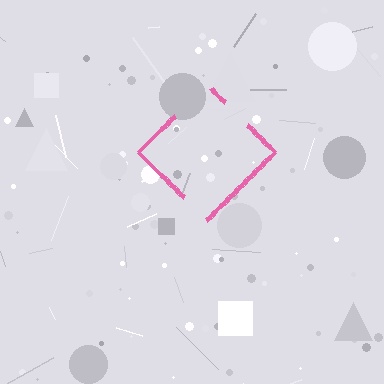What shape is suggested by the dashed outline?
The dashed outline suggests a diamond.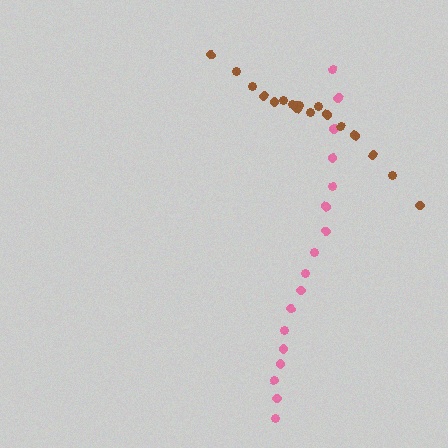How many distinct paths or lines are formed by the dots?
There are 2 distinct paths.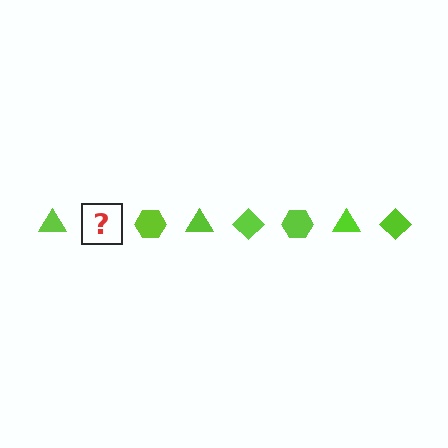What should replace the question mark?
The question mark should be replaced with a lime diamond.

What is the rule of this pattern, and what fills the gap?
The rule is that the pattern cycles through triangle, diamond, hexagon shapes in lime. The gap should be filled with a lime diamond.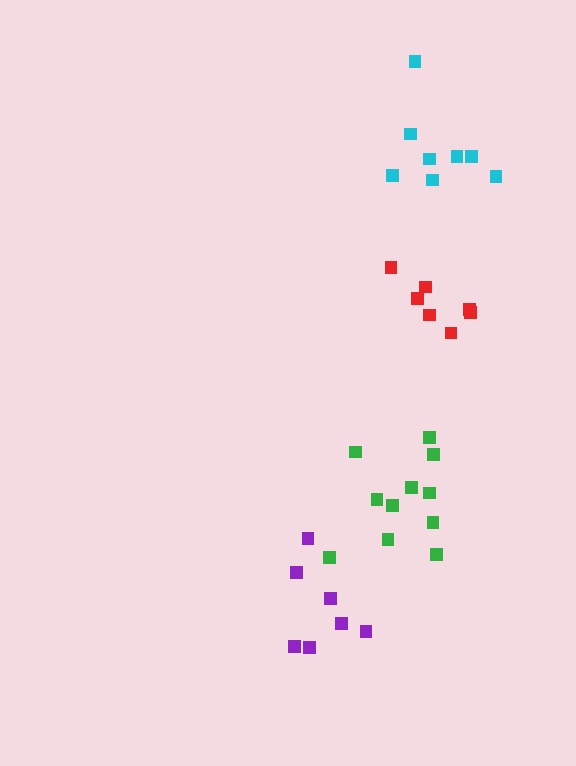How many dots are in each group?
Group 1: 7 dots, Group 2: 11 dots, Group 3: 8 dots, Group 4: 7 dots (33 total).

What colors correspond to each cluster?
The clusters are colored: red, green, cyan, purple.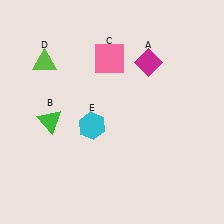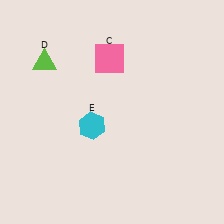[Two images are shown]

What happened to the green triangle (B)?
The green triangle (B) was removed in Image 2. It was in the bottom-left area of Image 1.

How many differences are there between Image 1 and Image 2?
There are 2 differences between the two images.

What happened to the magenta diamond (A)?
The magenta diamond (A) was removed in Image 2. It was in the top-right area of Image 1.